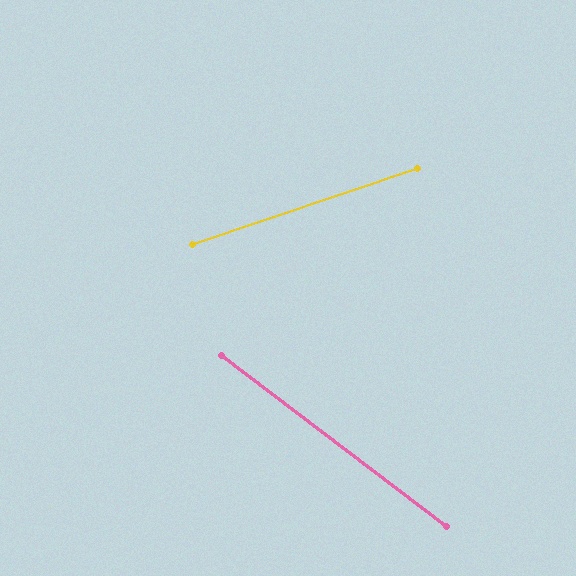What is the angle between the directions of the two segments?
Approximately 56 degrees.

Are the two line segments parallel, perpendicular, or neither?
Neither parallel nor perpendicular — they differ by about 56°.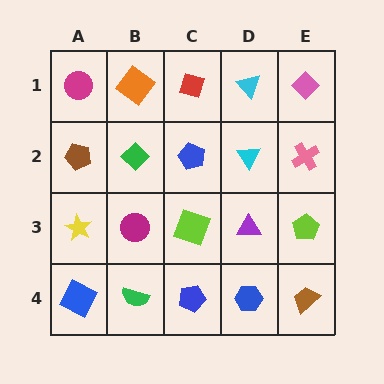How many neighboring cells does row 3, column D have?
4.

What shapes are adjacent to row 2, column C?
A red diamond (row 1, column C), a lime square (row 3, column C), a green diamond (row 2, column B), a cyan triangle (row 2, column D).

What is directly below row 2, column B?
A magenta circle.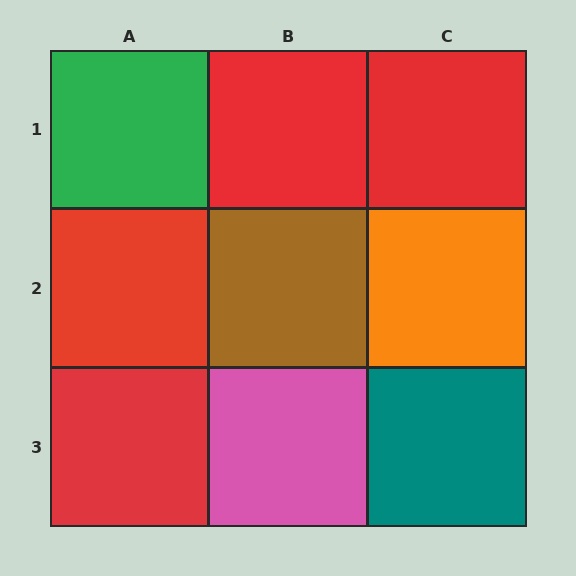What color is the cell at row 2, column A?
Red.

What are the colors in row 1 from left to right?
Green, red, red.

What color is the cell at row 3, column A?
Red.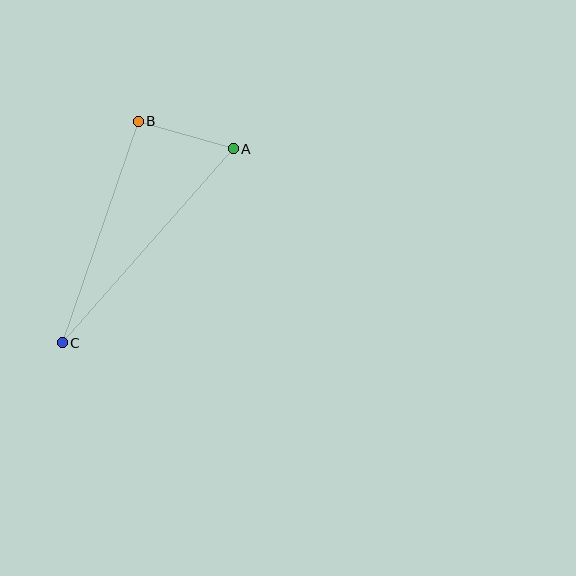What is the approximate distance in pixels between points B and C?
The distance between B and C is approximately 234 pixels.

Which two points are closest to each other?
Points A and B are closest to each other.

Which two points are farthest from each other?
Points A and C are farthest from each other.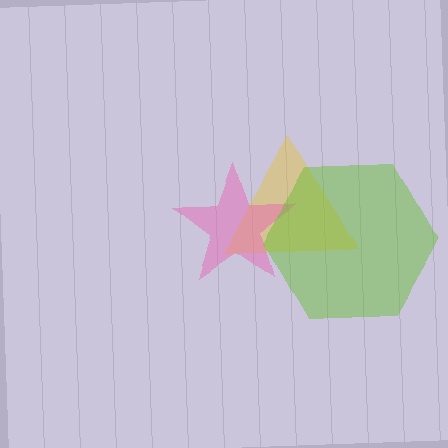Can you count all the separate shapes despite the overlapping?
Yes, there are 3 separate shapes.